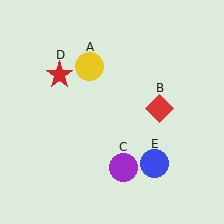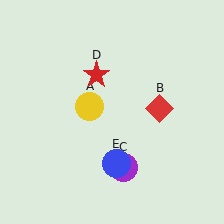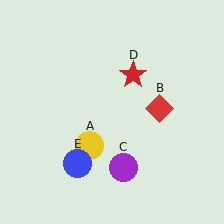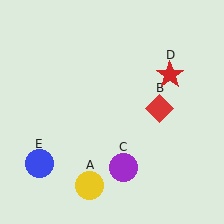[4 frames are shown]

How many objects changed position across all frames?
3 objects changed position: yellow circle (object A), red star (object D), blue circle (object E).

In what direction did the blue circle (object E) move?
The blue circle (object E) moved left.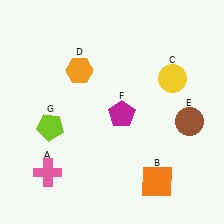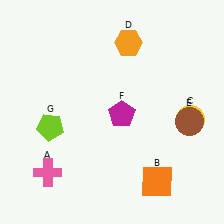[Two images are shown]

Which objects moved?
The objects that moved are: the yellow circle (C), the orange hexagon (D).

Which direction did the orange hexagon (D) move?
The orange hexagon (D) moved right.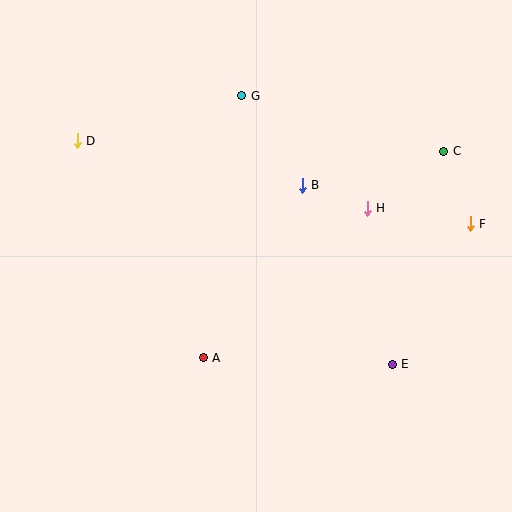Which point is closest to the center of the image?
Point B at (302, 185) is closest to the center.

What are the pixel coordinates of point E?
Point E is at (392, 364).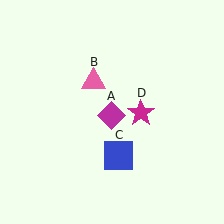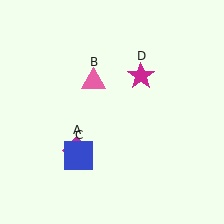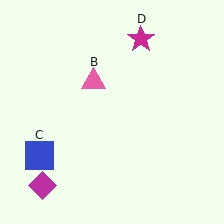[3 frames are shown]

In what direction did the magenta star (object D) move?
The magenta star (object D) moved up.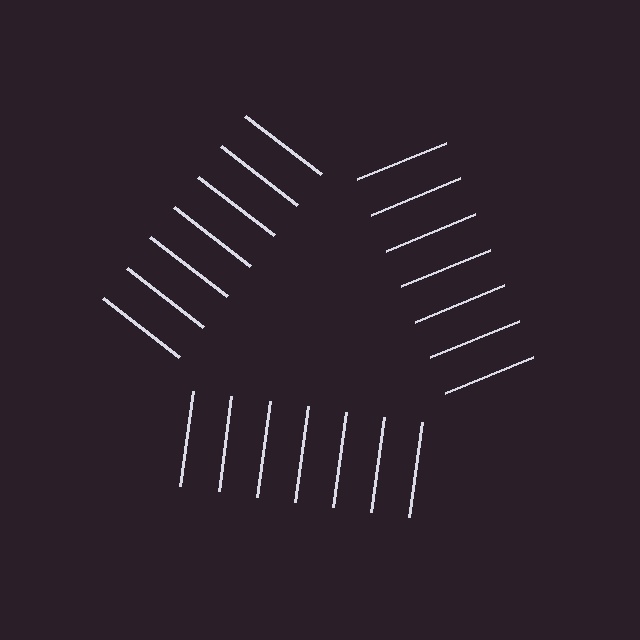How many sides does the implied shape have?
3 sides — the line-ends trace a triangle.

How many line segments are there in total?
21 — 7 along each of the 3 edges.